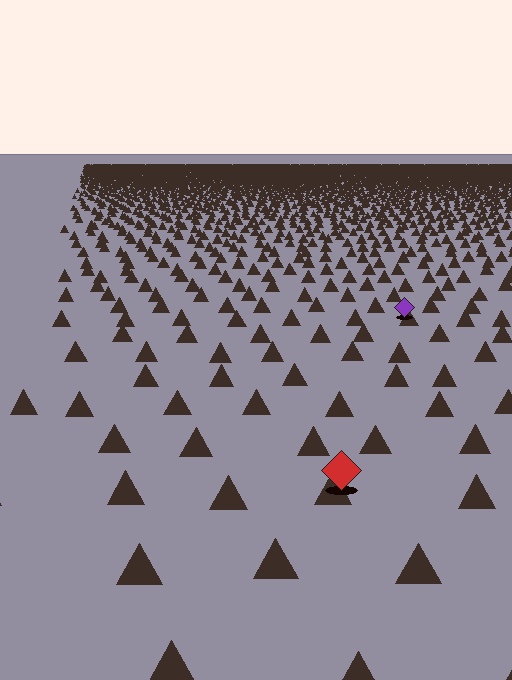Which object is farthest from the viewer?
The purple diamond is farthest from the viewer. It appears smaller and the ground texture around it is denser.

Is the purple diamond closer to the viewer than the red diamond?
No. The red diamond is closer — you can tell from the texture gradient: the ground texture is coarser near it.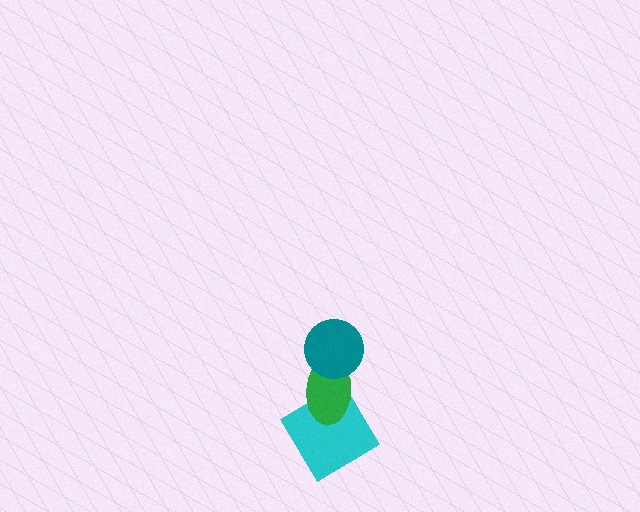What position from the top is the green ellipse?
The green ellipse is 2nd from the top.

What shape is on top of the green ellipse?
The teal circle is on top of the green ellipse.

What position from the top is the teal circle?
The teal circle is 1st from the top.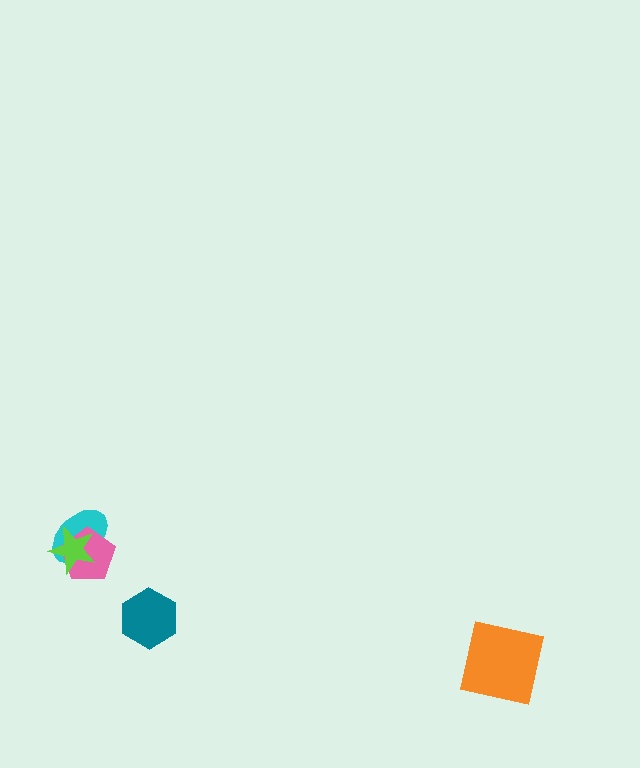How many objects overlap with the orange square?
0 objects overlap with the orange square.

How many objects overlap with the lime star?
2 objects overlap with the lime star.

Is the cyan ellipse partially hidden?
Yes, it is partially covered by another shape.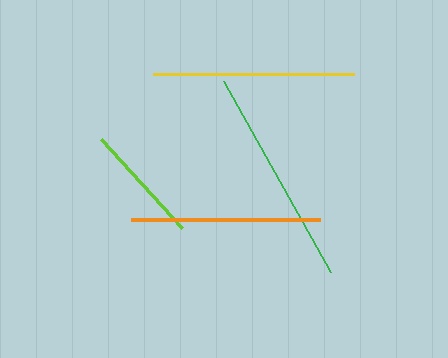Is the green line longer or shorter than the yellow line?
The green line is longer than the yellow line.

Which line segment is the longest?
The green line is the longest at approximately 219 pixels.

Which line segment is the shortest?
The lime line is the shortest at approximately 120 pixels.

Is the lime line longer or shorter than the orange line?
The orange line is longer than the lime line.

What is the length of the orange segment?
The orange segment is approximately 189 pixels long.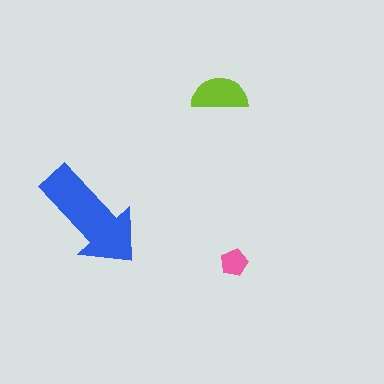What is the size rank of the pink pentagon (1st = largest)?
3rd.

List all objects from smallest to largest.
The pink pentagon, the lime semicircle, the blue arrow.